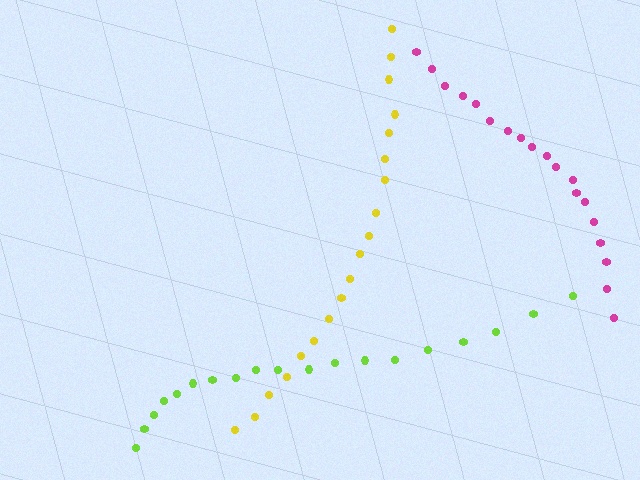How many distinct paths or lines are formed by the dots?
There are 3 distinct paths.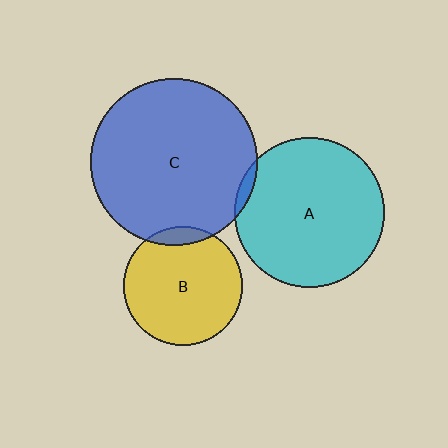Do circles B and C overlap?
Yes.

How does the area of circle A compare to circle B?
Approximately 1.6 times.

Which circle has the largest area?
Circle C (blue).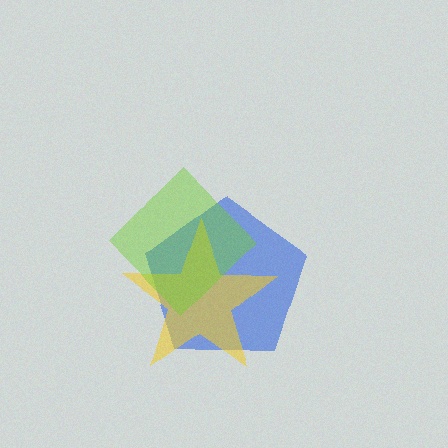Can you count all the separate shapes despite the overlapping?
Yes, there are 3 separate shapes.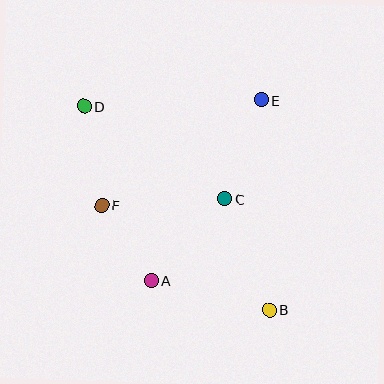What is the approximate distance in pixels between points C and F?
The distance between C and F is approximately 123 pixels.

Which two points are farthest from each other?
Points B and D are farthest from each other.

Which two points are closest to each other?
Points A and F are closest to each other.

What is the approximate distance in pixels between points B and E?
The distance between B and E is approximately 210 pixels.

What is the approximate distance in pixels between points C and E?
The distance between C and E is approximately 106 pixels.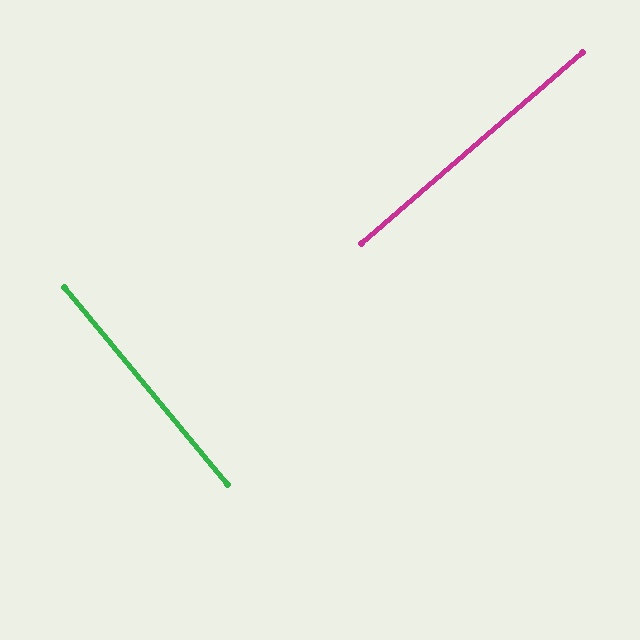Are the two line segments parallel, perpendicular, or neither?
Perpendicular — they meet at approximately 89°.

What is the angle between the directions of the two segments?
Approximately 89 degrees.